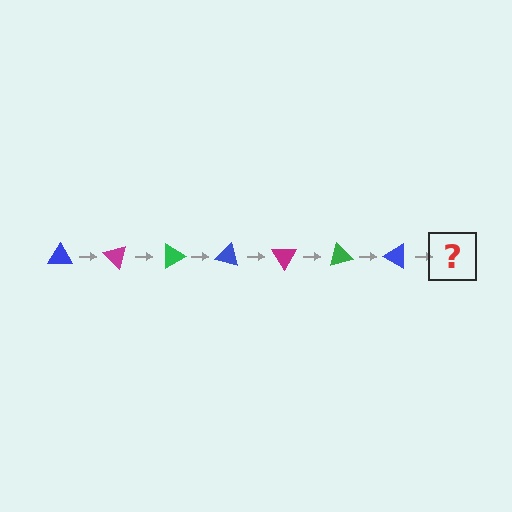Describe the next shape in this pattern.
It should be a magenta triangle, rotated 315 degrees from the start.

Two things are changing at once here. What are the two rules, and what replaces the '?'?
The two rules are that it rotates 45 degrees each step and the color cycles through blue, magenta, and green. The '?' should be a magenta triangle, rotated 315 degrees from the start.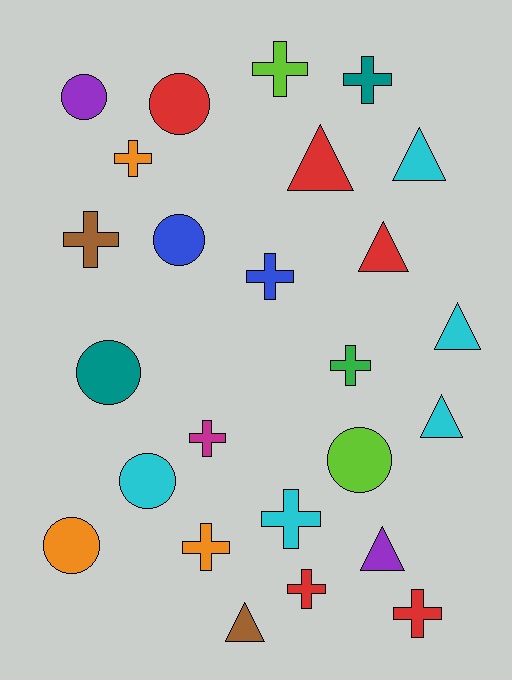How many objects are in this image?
There are 25 objects.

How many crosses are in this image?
There are 11 crosses.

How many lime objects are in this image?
There are 2 lime objects.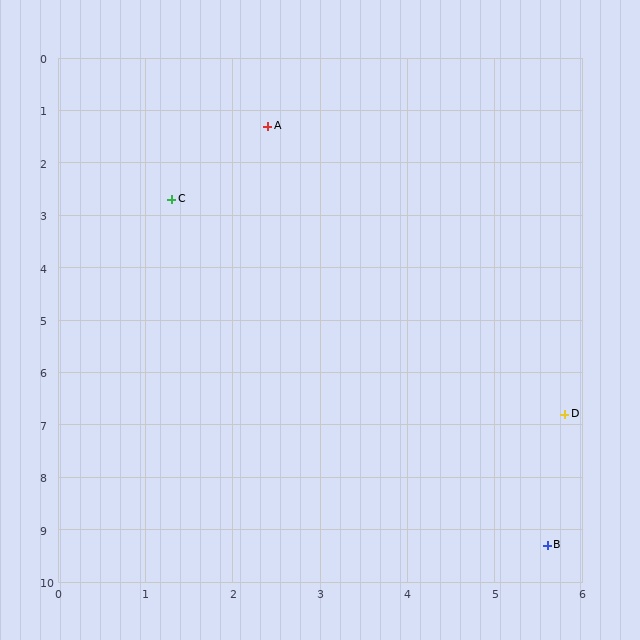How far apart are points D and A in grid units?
Points D and A are about 6.5 grid units apart.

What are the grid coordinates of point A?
Point A is at approximately (2.4, 1.3).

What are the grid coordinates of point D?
Point D is at approximately (5.8, 6.8).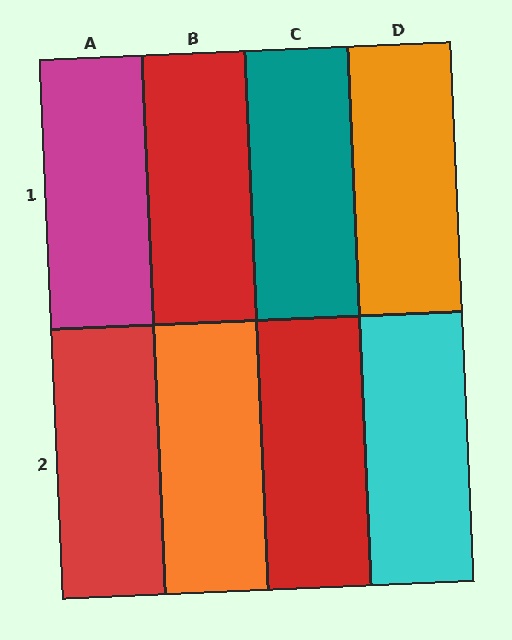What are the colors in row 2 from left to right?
Red, orange, red, cyan.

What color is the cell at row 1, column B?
Red.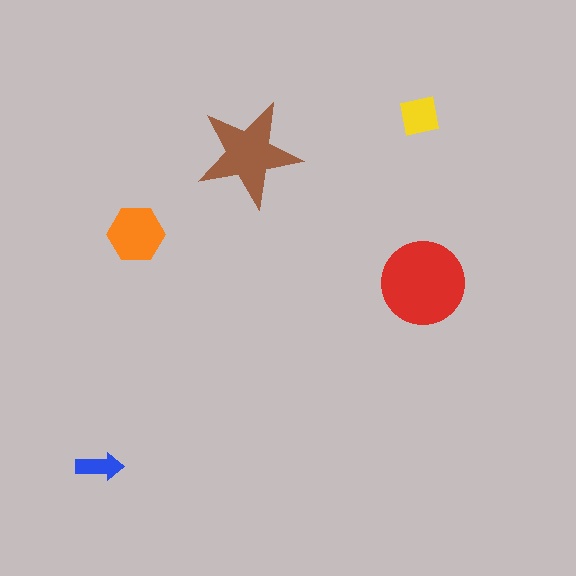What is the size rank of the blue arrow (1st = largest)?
5th.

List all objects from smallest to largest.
The blue arrow, the yellow square, the orange hexagon, the brown star, the red circle.